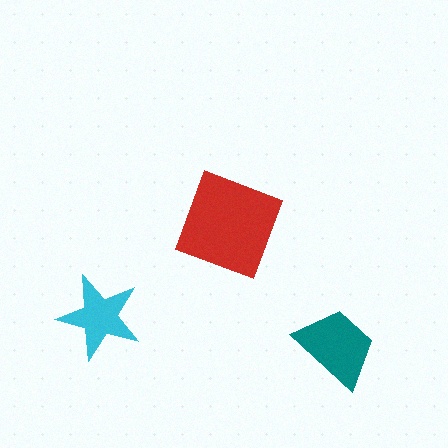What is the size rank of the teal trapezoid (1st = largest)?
2nd.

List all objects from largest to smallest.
The red square, the teal trapezoid, the cyan star.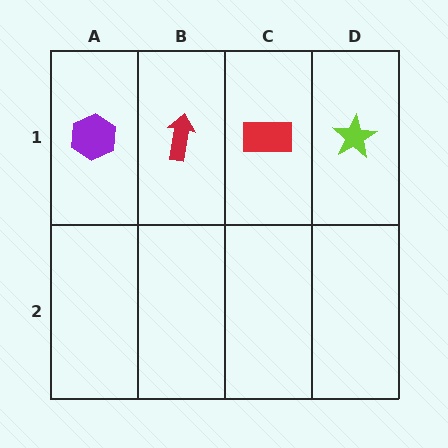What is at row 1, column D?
A lime star.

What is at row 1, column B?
A red arrow.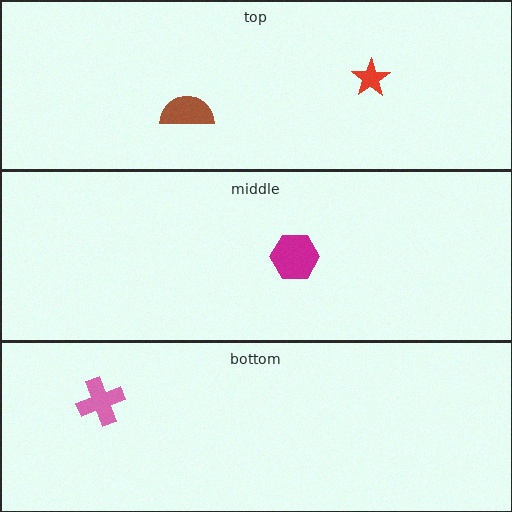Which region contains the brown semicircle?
The top region.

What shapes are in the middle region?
The magenta hexagon.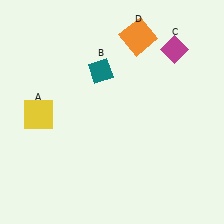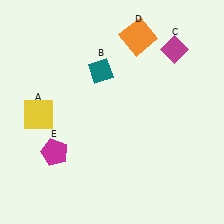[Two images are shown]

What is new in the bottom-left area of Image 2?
A magenta pentagon (E) was added in the bottom-left area of Image 2.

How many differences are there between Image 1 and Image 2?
There is 1 difference between the two images.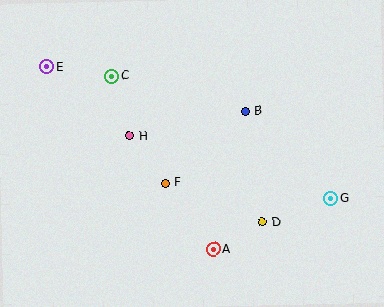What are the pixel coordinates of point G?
Point G is at (331, 198).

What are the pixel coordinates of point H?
Point H is at (129, 136).